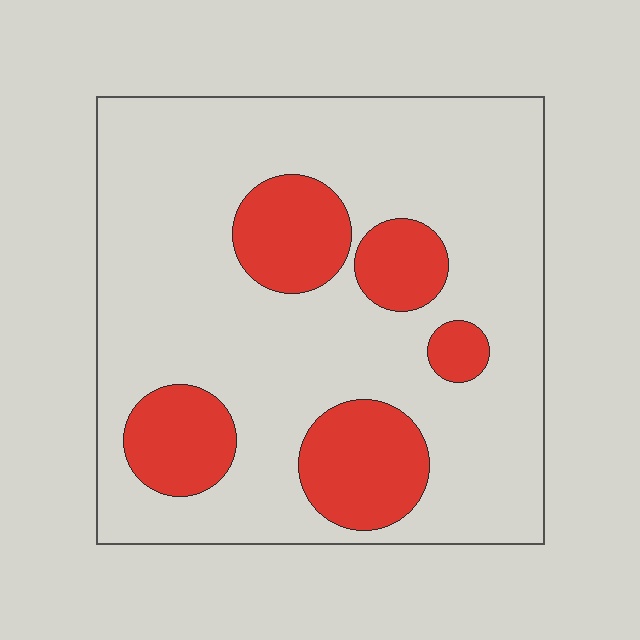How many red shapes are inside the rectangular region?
5.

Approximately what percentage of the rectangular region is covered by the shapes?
Approximately 20%.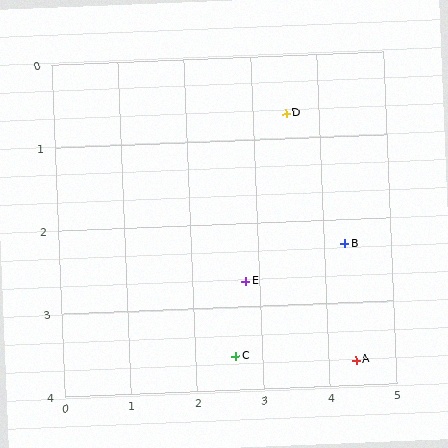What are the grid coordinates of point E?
Point E is at approximately (2.8, 2.7).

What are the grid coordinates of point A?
Point A is at approximately (4.4, 3.7).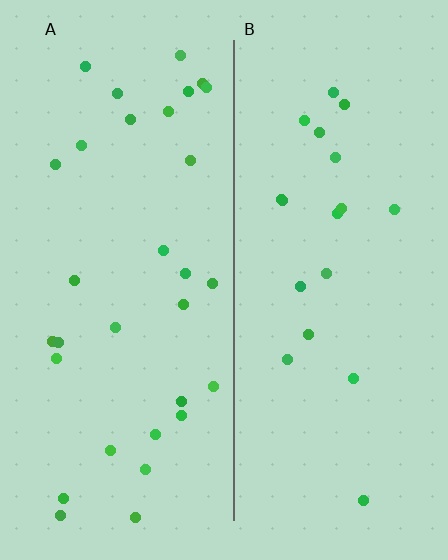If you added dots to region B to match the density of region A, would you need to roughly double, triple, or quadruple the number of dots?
Approximately double.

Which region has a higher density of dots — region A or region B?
A (the left).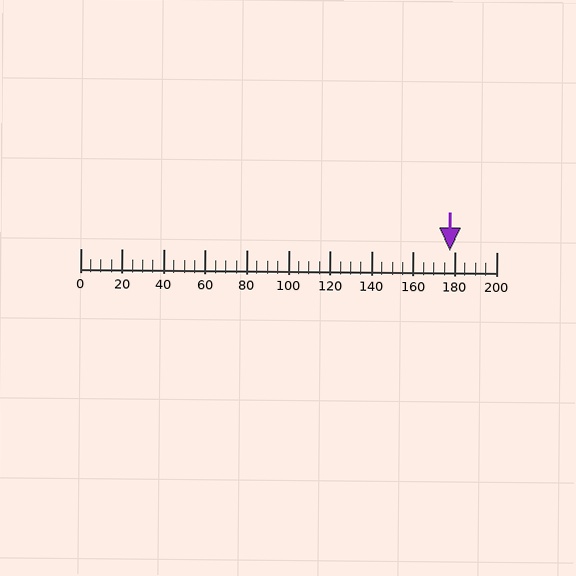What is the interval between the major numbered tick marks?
The major tick marks are spaced 20 units apart.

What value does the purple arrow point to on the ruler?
The purple arrow points to approximately 178.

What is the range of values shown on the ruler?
The ruler shows values from 0 to 200.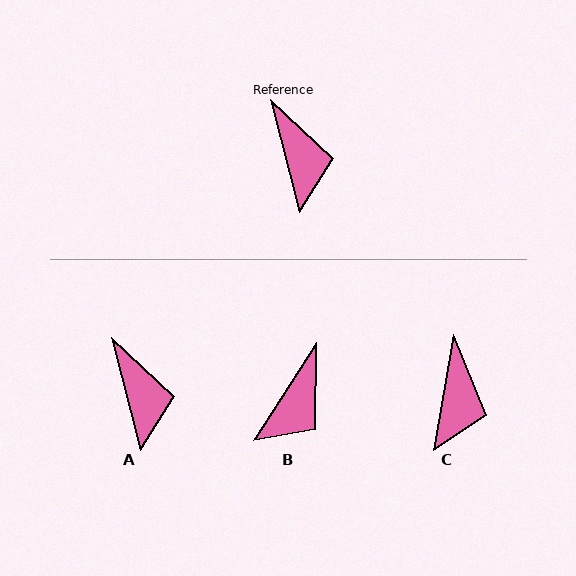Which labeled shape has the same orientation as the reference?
A.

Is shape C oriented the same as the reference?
No, it is off by about 25 degrees.